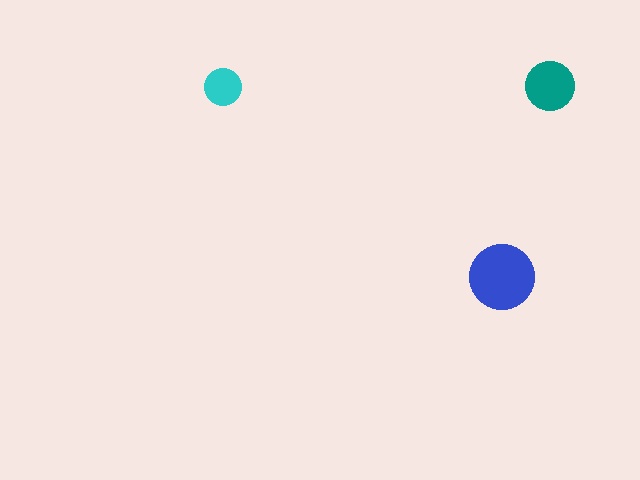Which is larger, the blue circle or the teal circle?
The blue one.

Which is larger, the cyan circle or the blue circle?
The blue one.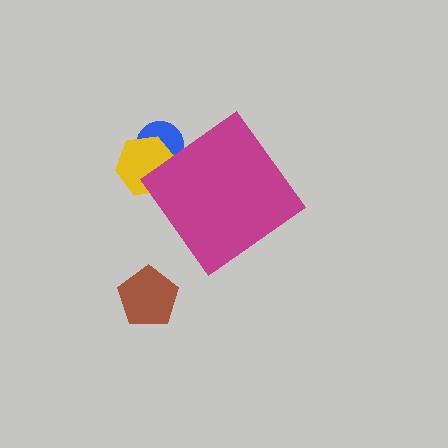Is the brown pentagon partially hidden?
No, the brown pentagon is fully visible.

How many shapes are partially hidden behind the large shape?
2 shapes are partially hidden.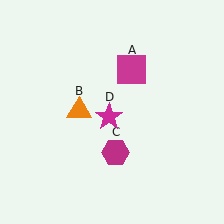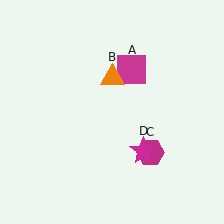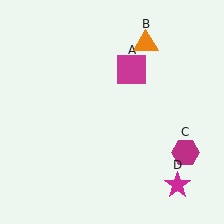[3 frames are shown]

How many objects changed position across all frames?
3 objects changed position: orange triangle (object B), magenta hexagon (object C), magenta star (object D).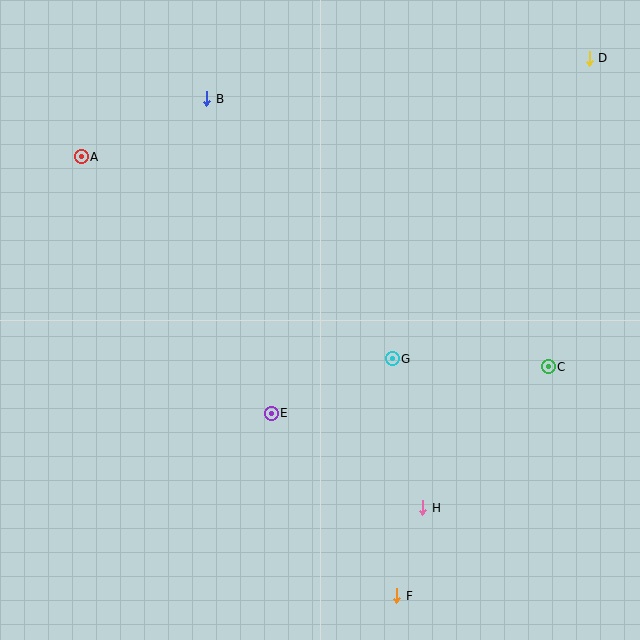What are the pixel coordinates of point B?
Point B is at (207, 99).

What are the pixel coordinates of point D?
Point D is at (589, 58).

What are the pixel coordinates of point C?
Point C is at (548, 367).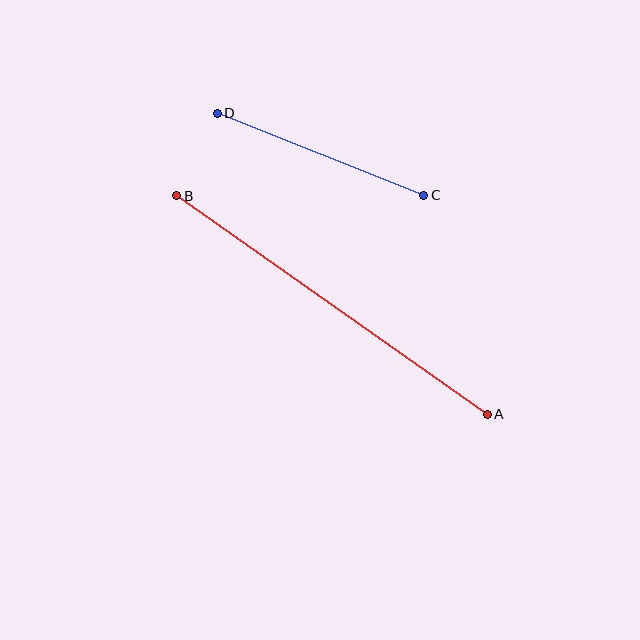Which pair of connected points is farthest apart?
Points A and B are farthest apart.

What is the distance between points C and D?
The distance is approximately 222 pixels.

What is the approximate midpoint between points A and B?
The midpoint is at approximately (332, 305) pixels.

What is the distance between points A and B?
The distance is approximately 380 pixels.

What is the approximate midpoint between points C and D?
The midpoint is at approximately (321, 154) pixels.